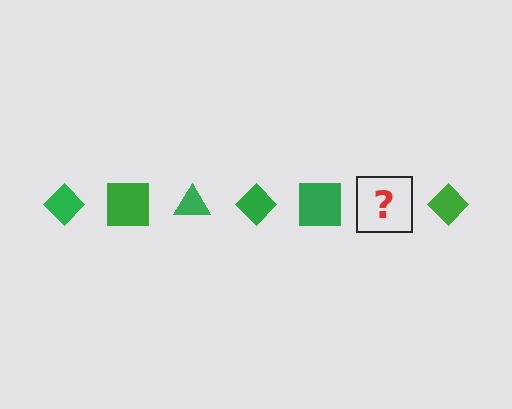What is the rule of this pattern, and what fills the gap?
The rule is that the pattern cycles through diamond, square, triangle shapes in green. The gap should be filled with a green triangle.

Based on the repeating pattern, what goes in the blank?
The blank should be a green triangle.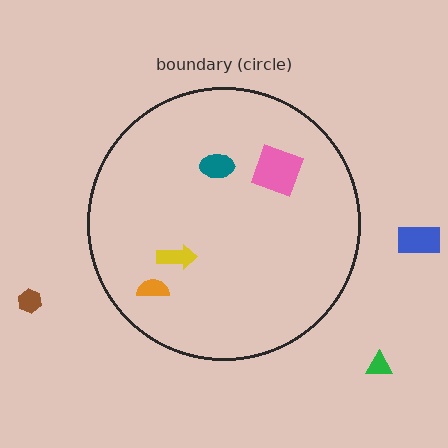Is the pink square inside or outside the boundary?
Inside.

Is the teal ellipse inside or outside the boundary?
Inside.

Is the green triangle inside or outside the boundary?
Outside.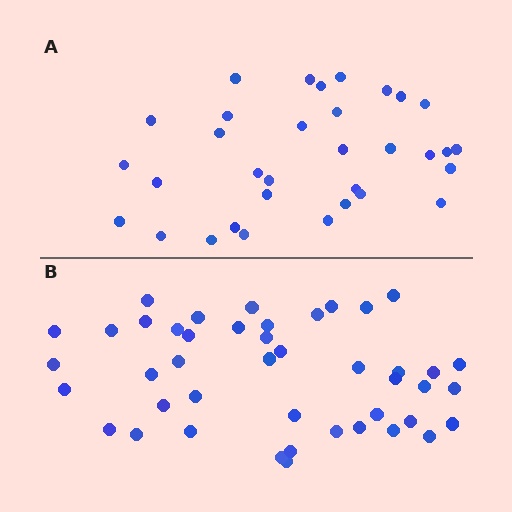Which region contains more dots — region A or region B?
Region B (the bottom region) has more dots.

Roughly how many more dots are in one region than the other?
Region B has roughly 12 or so more dots than region A.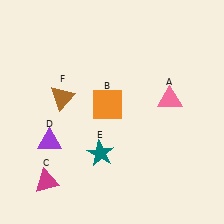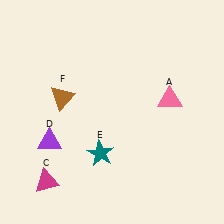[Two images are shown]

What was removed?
The orange square (B) was removed in Image 2.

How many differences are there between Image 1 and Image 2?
There is 1 difference between the two images.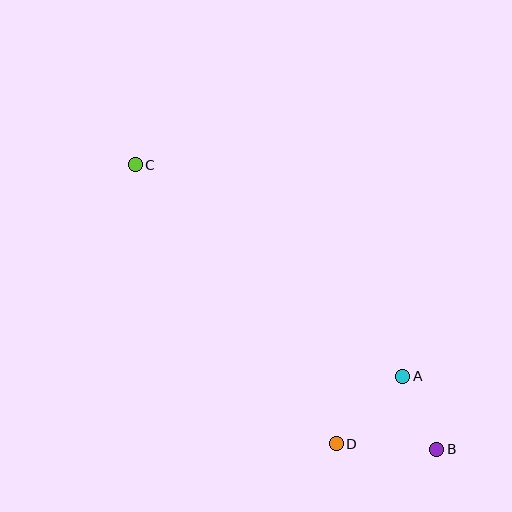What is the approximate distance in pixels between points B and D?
The distance between B and D is approximately 101 pixels.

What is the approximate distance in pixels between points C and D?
The distance between C and D is approximately 344 pixels.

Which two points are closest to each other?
Points A and B are closest to each other.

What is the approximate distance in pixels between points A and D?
The distance between A and D is approximately 95 pixels.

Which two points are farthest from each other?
Points B and C are farthest from each other.